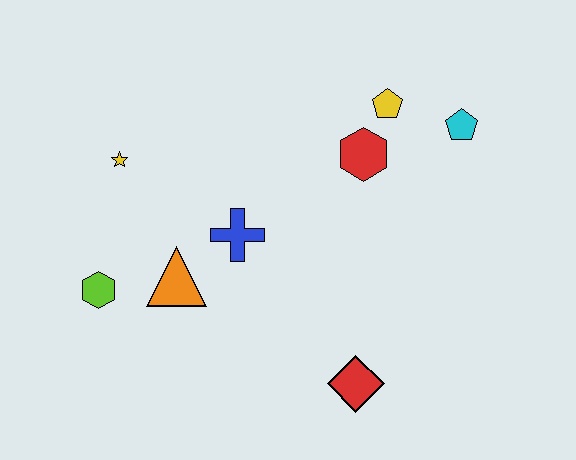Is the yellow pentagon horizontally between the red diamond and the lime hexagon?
No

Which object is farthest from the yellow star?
The cyan pentagon is farthest from the yellow star.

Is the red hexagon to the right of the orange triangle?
Yes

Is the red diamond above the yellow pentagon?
No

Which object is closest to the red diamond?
The blue cross is closest to the red diamond.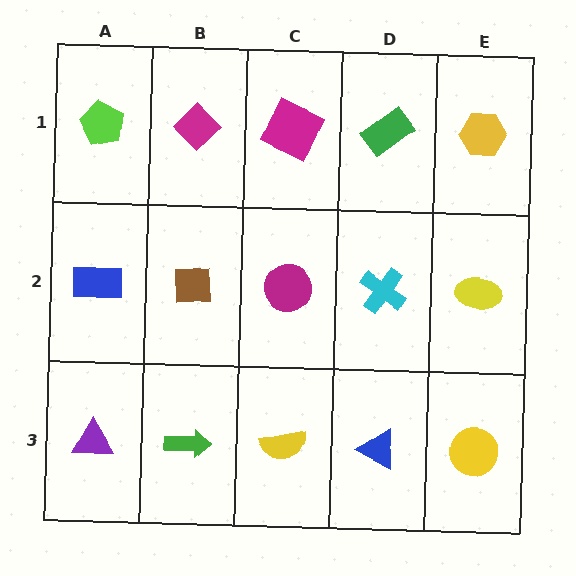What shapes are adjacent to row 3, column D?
A cyan cross (row 2, column D), a yellow semicircle (row 3, column C), a yellow circle (row 3, column E).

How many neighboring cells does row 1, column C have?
3.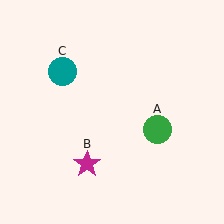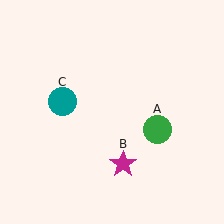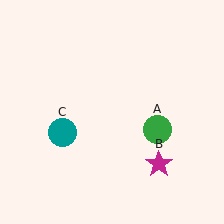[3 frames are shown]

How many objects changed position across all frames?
2 objects changed position: magenta star (object B), teal circle (object C).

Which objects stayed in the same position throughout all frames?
Green circle (object A) remained stationary.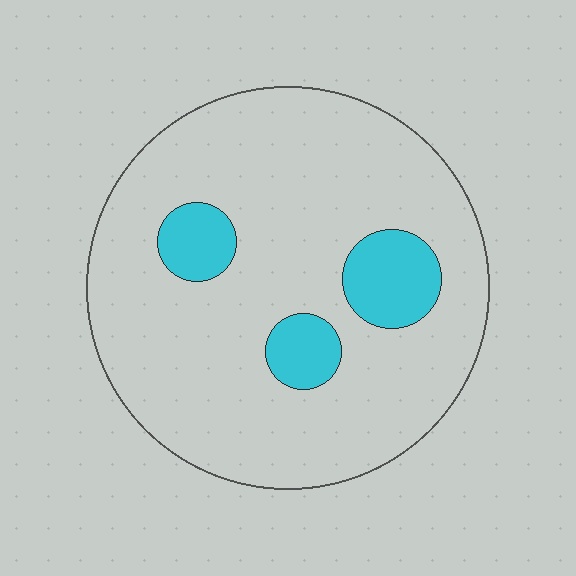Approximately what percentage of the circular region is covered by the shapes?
Approximately 15%.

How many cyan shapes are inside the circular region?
3.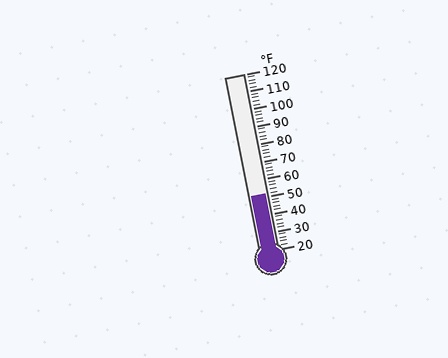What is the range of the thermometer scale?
The thermometer scale ranges from 20°F to 120°F.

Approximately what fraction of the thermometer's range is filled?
The thermometer is filled to approximately 30% of its range.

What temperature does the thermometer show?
The thermometer shows approximately 52°F.